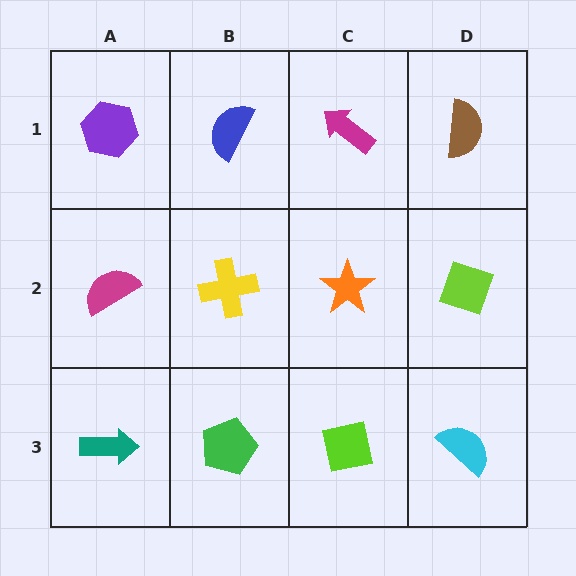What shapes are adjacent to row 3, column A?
A magenta semicircle (row 2, column A), a green pentagon (row 3, column B).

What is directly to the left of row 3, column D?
A lime square.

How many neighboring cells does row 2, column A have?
3.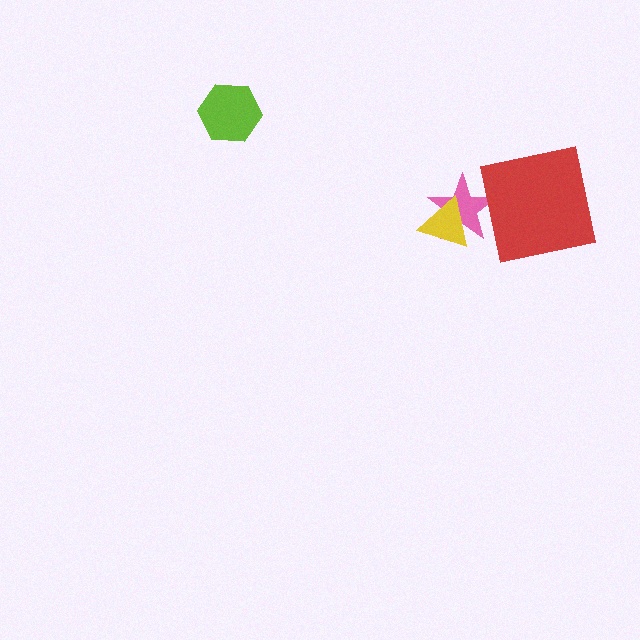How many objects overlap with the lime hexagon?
0 objects overlap with the lime hexagon.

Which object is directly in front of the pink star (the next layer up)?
The yellow triangle is directly in front of the pink star.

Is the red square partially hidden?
No, no other shape covers it.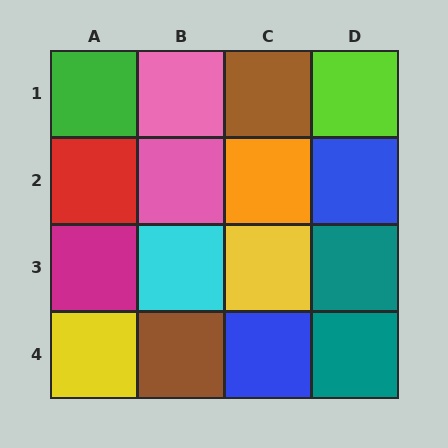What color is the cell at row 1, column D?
Lime.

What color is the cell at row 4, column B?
Brown.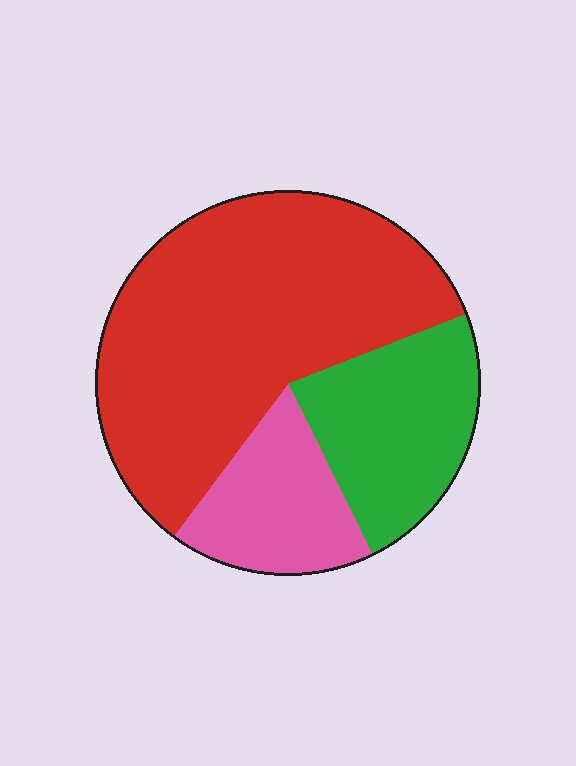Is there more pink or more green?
Green.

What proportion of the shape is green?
Green covers 24% of the shape.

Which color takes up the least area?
Pink, at roughly 15%.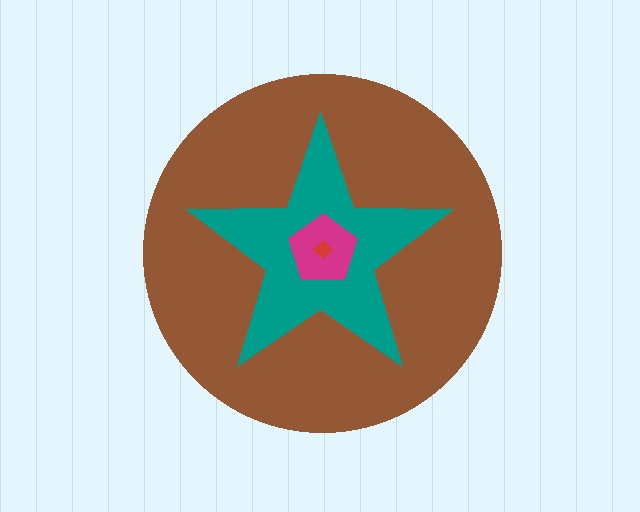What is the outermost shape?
The brown circle.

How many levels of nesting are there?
4.